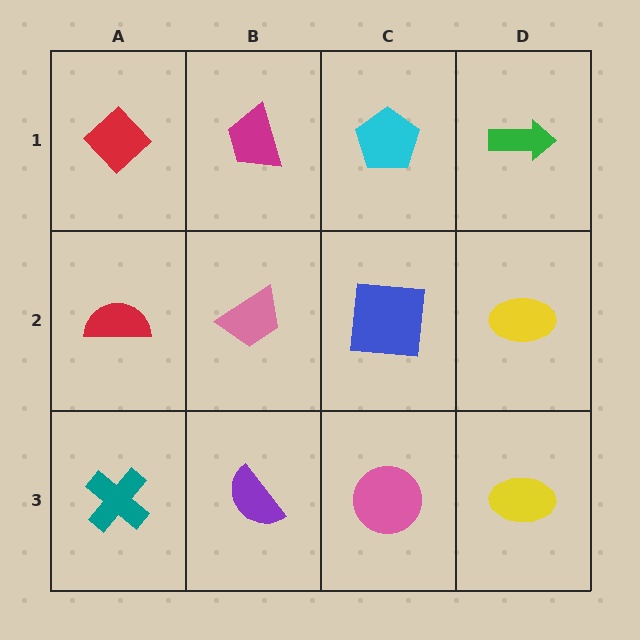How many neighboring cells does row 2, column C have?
4.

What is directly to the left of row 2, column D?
A blue square.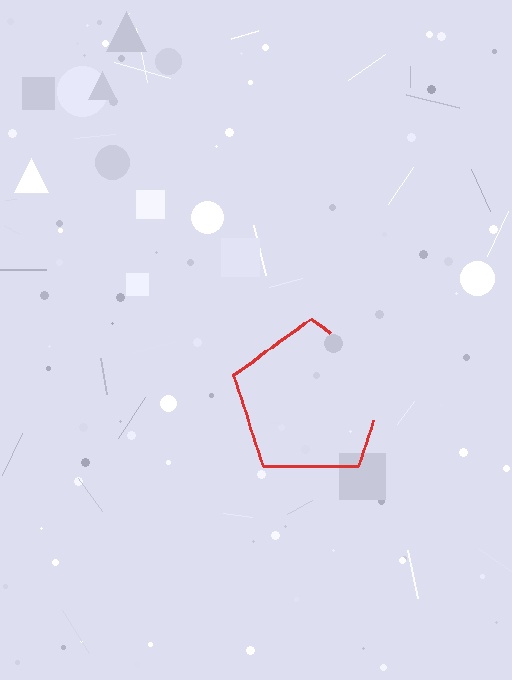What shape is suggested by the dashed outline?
The dashed outline suggests a pentagon.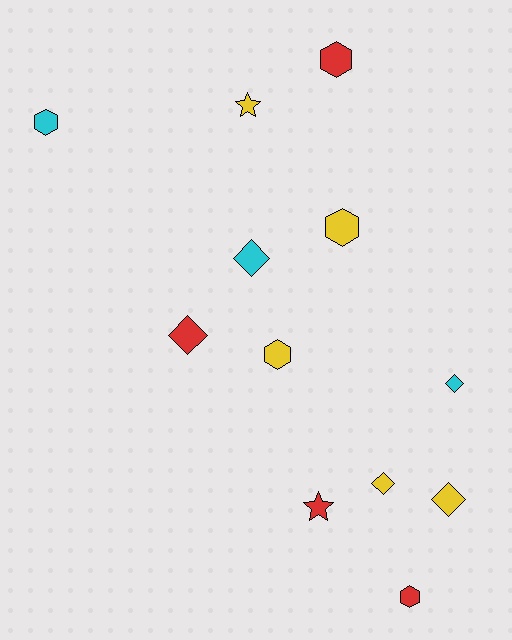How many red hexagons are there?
There are 2 red hexagons.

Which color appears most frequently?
Yellow, with 5 objects.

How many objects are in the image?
There are 12 objects.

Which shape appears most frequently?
Diamond, with 5 objects.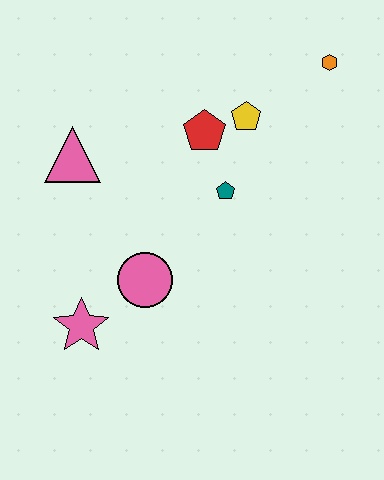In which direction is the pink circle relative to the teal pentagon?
The pink circle is below the teal pentagon.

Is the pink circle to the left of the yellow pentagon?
Yes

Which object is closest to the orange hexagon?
The yellow pentagon is closest to the orange hexagon.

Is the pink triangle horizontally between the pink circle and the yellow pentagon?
No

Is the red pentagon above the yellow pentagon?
No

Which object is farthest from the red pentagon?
The pink star is farthest from the red pentagon.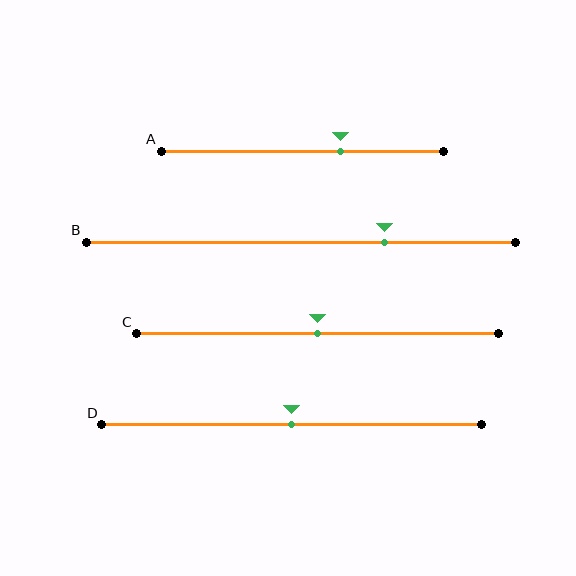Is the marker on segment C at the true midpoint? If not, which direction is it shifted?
Yes, the marker on segment C is at the true midpoint.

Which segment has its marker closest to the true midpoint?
Segment C has its marker closest to the true midpoint.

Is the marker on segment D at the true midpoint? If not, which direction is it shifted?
Yes, the marker on segment D is at the true midpoint.